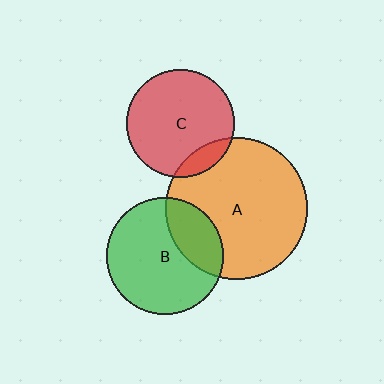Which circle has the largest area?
Circle A (orange).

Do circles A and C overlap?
Yes.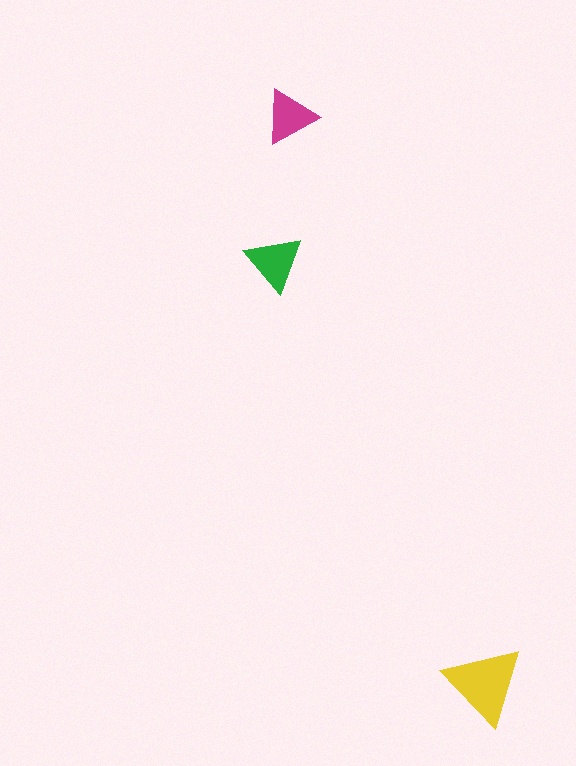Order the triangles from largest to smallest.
the yellow one, the green one, the magenta one.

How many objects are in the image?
There are 3 objects in the image.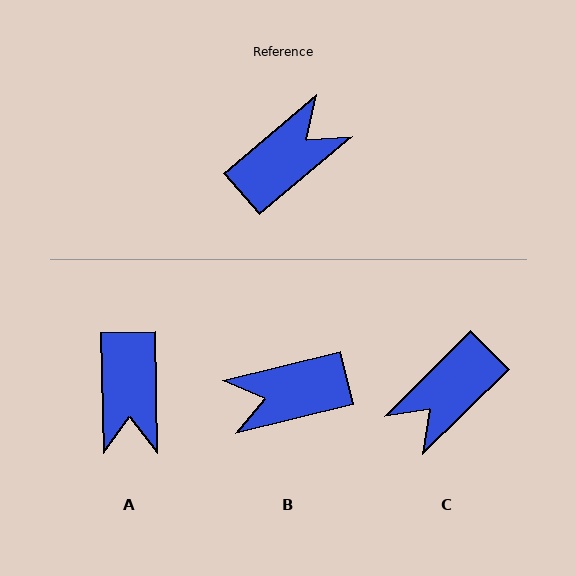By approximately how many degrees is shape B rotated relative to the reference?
Approximately 154 degrees counter-clockwise.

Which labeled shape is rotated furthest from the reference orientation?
C, about 175 degrees away.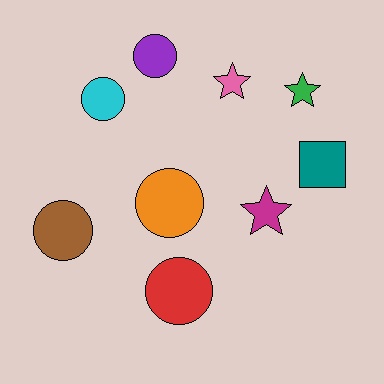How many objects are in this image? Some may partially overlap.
There are 9 objects.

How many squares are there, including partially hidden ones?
There is 1 square.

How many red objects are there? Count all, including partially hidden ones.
There is 1 red object.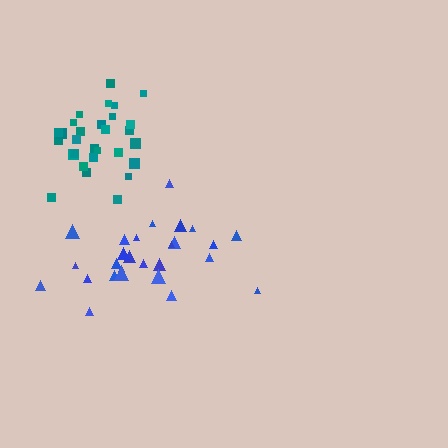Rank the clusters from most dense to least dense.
teal, blue.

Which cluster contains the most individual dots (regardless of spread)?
Teal (29).